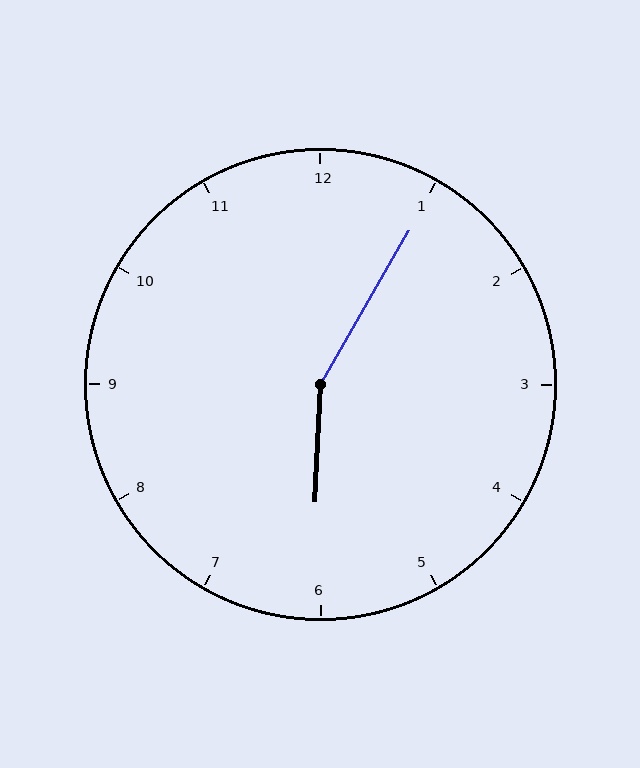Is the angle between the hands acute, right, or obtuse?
It is obtuse.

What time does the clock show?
6:05.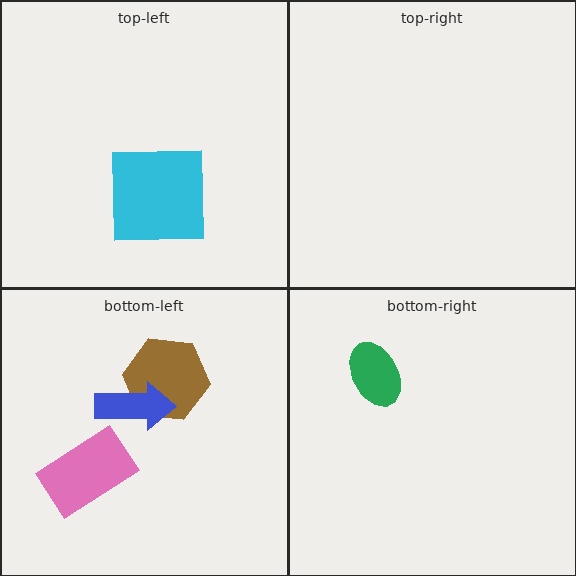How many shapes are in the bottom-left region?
3.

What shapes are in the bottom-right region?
The green ellipse.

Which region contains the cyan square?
The top-left region.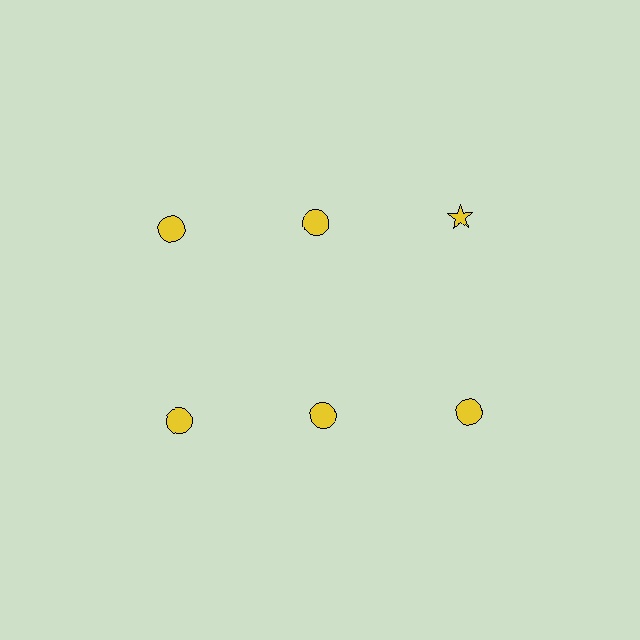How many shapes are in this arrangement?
There are 6 shapes arranged in a grid pattern.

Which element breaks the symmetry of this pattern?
The yellow star in the top row, center column breaks the symmetry. All other shapes are yellow circles.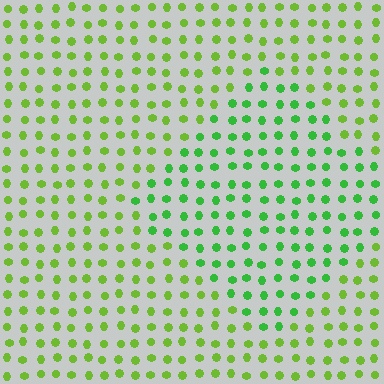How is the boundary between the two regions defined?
The boundary is defined purely by a slight shift in hue (about 30 degrees). Spacing, size, and orientation are identical on both sides.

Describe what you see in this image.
The image is filled with small lime elements in a uniform arrangement. A diamond-shaped region is visible where the elements are tinted to a slightly different hue, forming a subtle color boundary.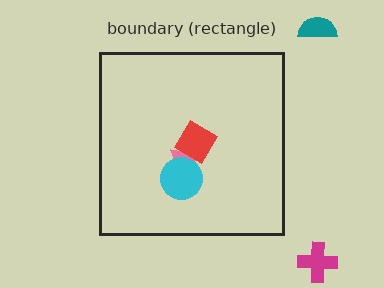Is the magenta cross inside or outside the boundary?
Outside.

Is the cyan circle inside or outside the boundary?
Inside.